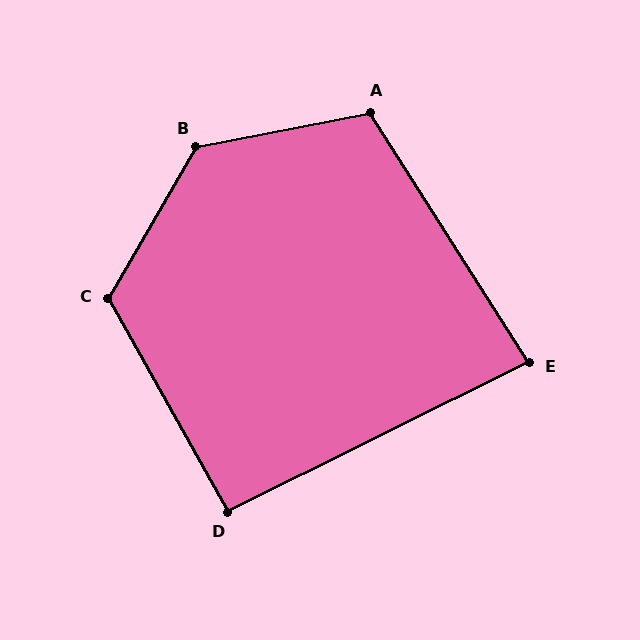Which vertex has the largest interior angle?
B, at approximately 131 degrees.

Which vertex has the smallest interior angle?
E, at approximately 84 degrees.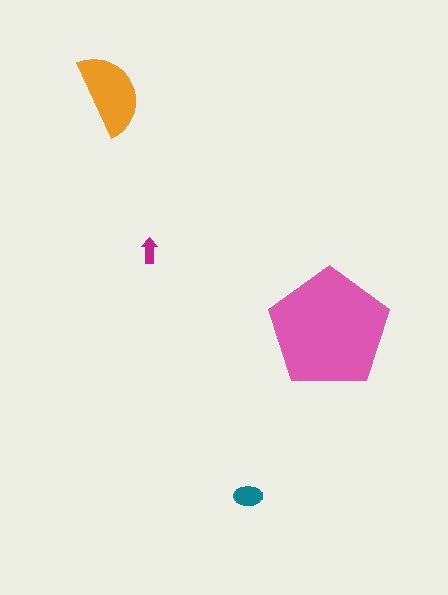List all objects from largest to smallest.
The pink pentagon, the orange semicircle, the teal ellipse, the magenta arrow.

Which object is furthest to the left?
The orange semicircle is leftmost.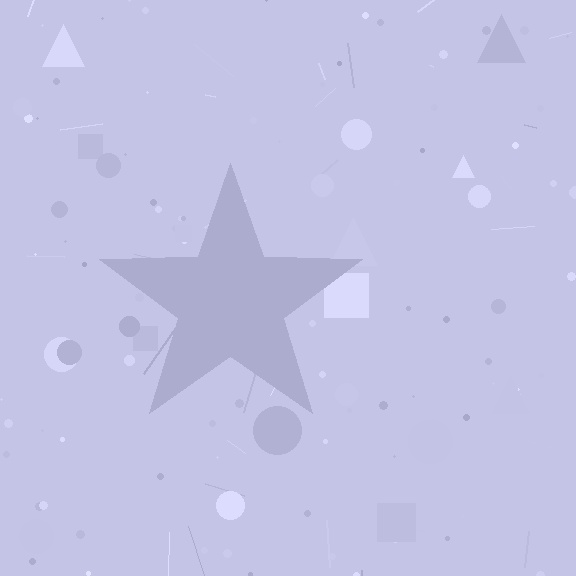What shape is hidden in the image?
A star is hidden in the image.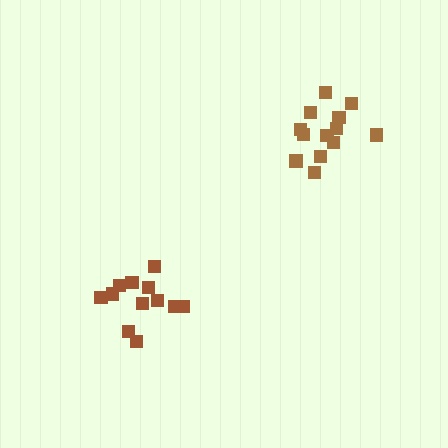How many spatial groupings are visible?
There are 2 spatial groupings.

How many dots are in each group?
Group 1: 12 dots, Group 2: 13 dots (25 total).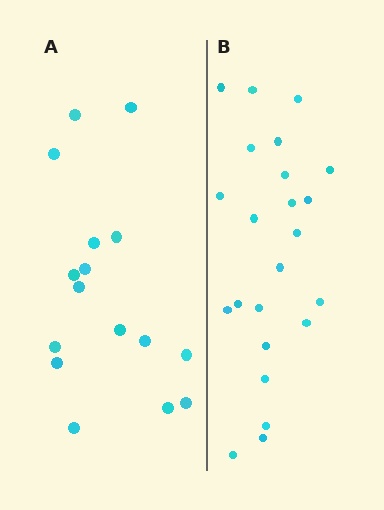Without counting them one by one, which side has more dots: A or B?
Region B (the right region) has more dots.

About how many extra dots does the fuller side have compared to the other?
Region B has roughly 8 or so more dots than region A.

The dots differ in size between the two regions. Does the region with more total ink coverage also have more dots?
No. Region A has more total ink coverage because its dots are larger, but region B actually contains more individual dots. Total area can be misleading — the number of items is what matters here.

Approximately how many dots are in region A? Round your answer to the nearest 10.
About 20 dots. (The exact count is 16, which rounds to 20.)